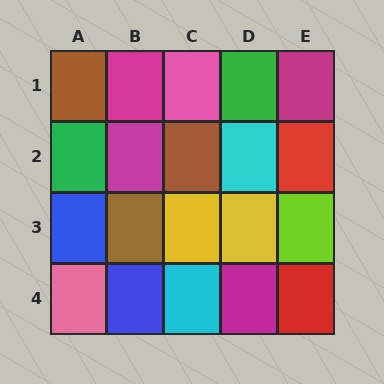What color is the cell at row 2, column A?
Green.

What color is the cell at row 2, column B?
Magenta.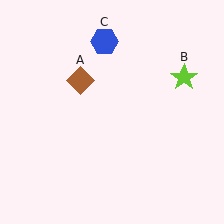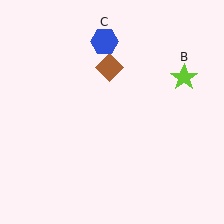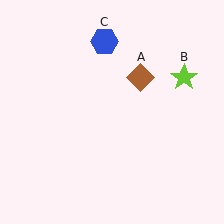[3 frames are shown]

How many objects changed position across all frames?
1 object changed position: brown diamond (object A).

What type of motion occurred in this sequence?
The brown diamond (object A) rotated clockwise around the center of the scene.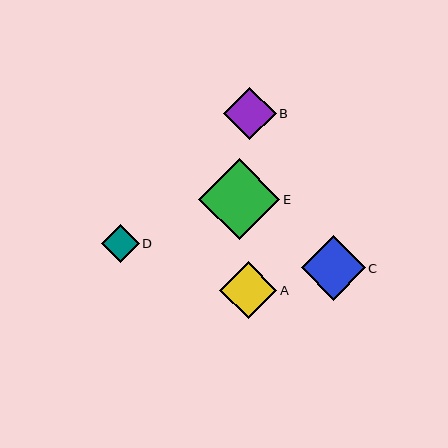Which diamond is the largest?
Diamond E is the largest with a size of approximately 81 pixels.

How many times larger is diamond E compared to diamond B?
Diamond E is approximately 1.5 times the size of diamond B.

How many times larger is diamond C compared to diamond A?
Diamond C is approximately 1.1 times the size of diamond A.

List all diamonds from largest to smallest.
From largest to smallest: E, C, A, B, D.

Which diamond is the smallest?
Diamond D is the smallest with a size of approximately 38 pixels.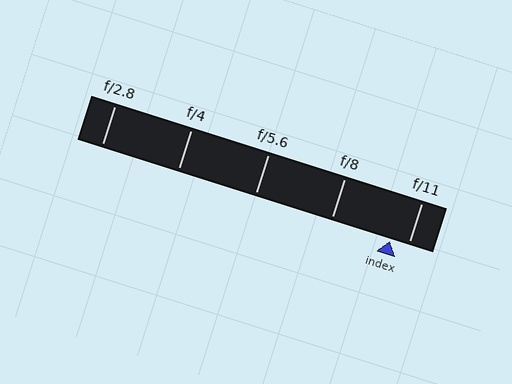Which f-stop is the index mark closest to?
The index mark is closest to f/11.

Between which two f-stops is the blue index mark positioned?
The index mark is between f/8 and f/11.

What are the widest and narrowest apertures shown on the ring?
The widest aperture shown is f/2.8 and the narrowest is f/11.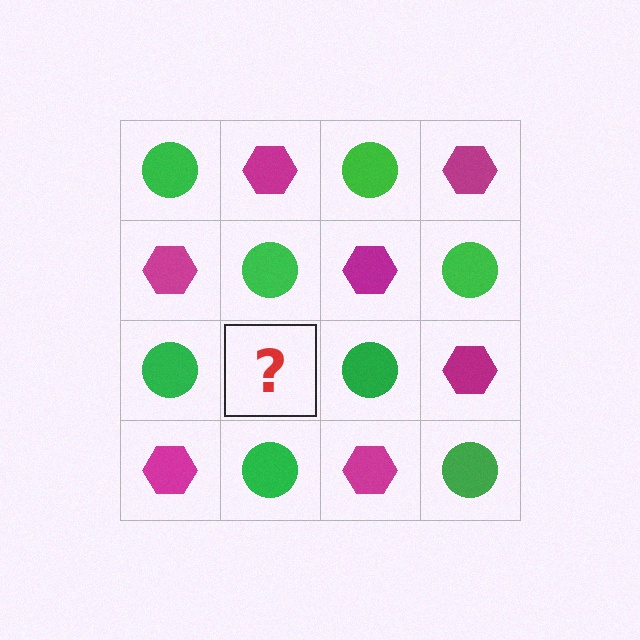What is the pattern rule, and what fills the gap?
The rule is that it alternates green circle and magenta hexagon in a checkerboard pattern. The gap should be filled with a magenta hexagon.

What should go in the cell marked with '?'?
The missing cell should contain a magenta hexagon.